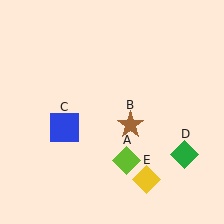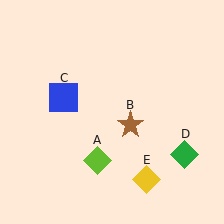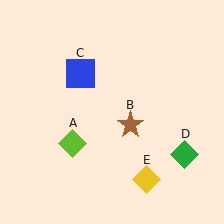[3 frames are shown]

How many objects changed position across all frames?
2 objects changed position: lime diamond (object A), blue square (object C).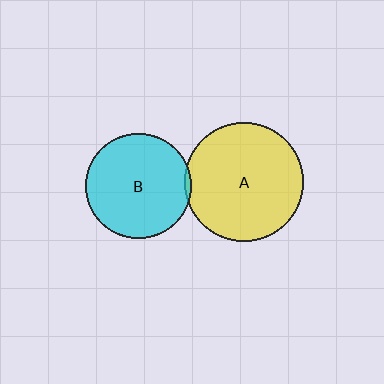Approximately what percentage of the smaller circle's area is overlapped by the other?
Approximately 5%.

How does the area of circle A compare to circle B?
Approximately 1.3 times.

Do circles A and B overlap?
Yes.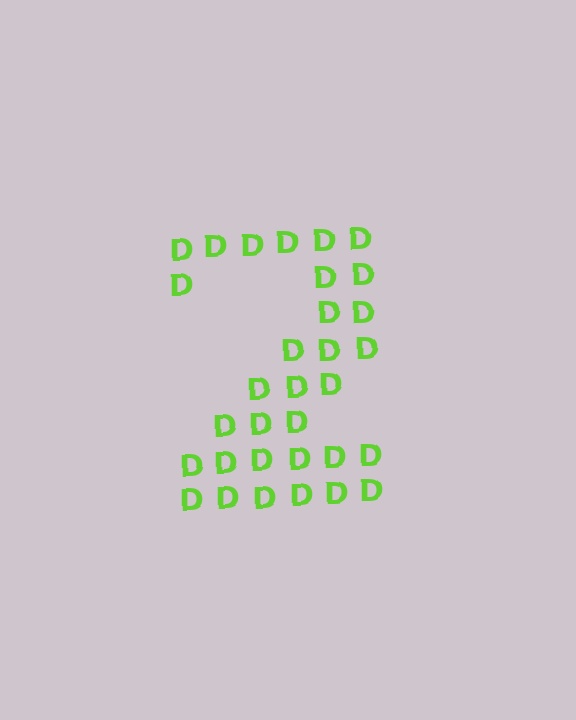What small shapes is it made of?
It is made of small letter D's.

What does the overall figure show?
The overall figure shows the digit 2.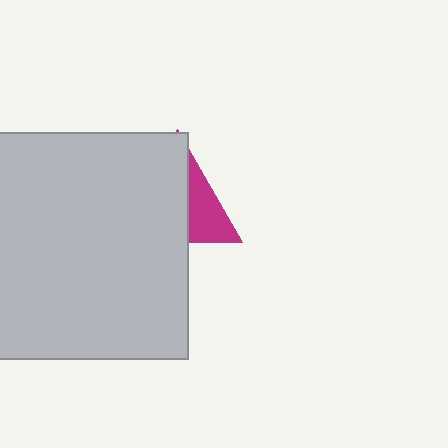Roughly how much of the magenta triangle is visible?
A small part of it is visible (roughly 34%).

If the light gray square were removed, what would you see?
You would see the complete magenta triangle.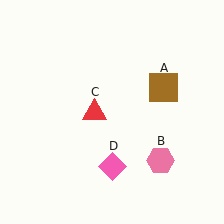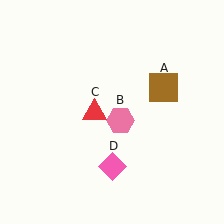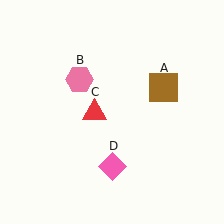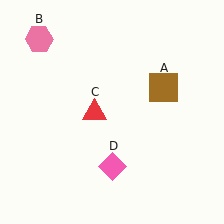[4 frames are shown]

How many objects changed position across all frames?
1 object changed position: pink hexagon (object B).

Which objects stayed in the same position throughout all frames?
Brown square (object A) and red triangle (object C) and pink diamond (object D) remained stationary.